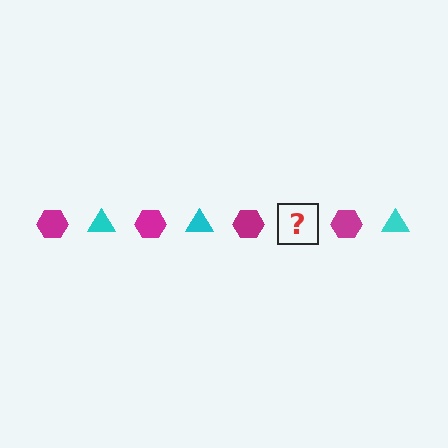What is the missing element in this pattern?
The missing element is a cyan triangle.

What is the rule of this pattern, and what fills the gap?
The rule is that the pattern alternates between magenta hexagon and cyan triangle. The gap should be filled with a cyan triangle.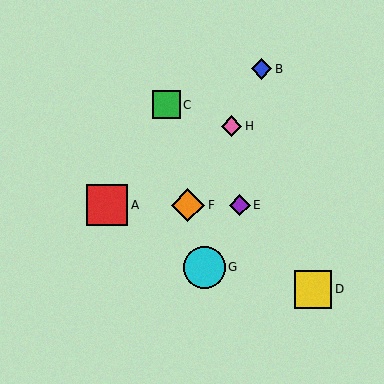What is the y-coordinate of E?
Object E is at y≈205.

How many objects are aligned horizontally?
3 objects (A, E, F) are aligned horizontally.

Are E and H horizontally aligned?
No, E is at y≈205 and H is at y≈126.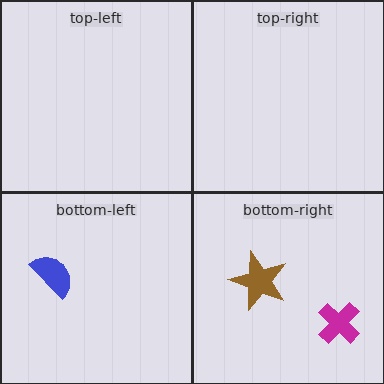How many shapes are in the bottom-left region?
1.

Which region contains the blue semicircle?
The bottom-left region.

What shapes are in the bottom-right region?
The magenta cross, the brown star.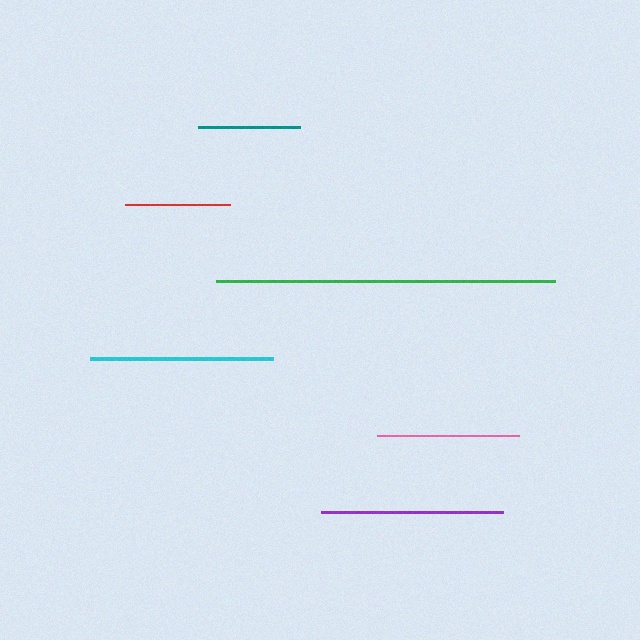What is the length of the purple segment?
The purple segment is approximately 183 pixels long.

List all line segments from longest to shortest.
From longest to shortest: green, purple, cyan, pink, red, teal.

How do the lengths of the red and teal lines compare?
The red and teal lines are approximately the same length.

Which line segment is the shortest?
The teal line is the shortest at approximately 102 pixels.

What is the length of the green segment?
The green segment is approximately 340 pixels long.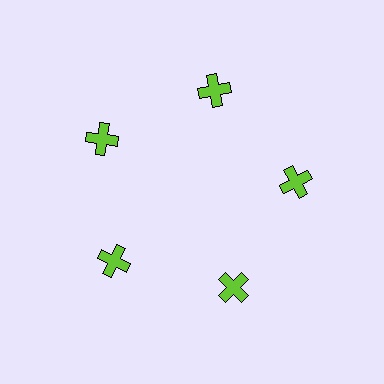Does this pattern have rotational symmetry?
Yes, this pattern has 5-fold rotational symmetry. It looks the same after rotating 72 degrees around the center.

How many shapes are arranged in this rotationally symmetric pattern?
There are 5 shapes, arranged in 5 groups of 1.